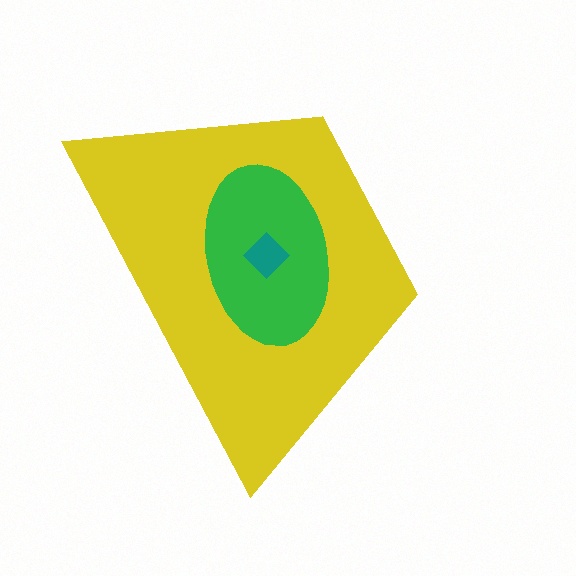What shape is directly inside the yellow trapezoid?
The green ellipse.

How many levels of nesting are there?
3.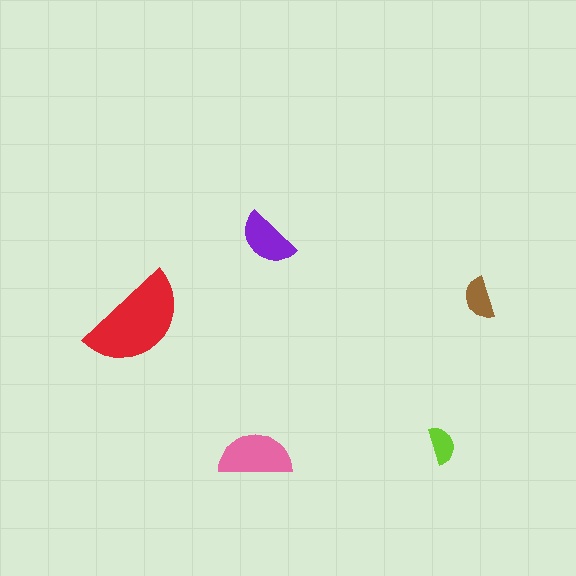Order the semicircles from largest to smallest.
the red one, the pink one, the purple one, the brown one, the lime one.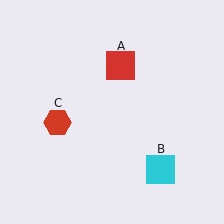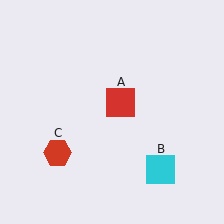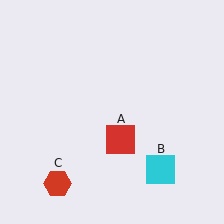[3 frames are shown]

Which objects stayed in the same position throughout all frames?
Cyan square (object B) remained stationary.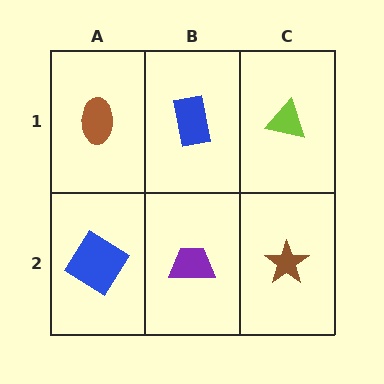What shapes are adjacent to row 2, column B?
A blue rectangle (row 1, column B), a blue diamond (row 2, column A), a brown star (row 2, column C).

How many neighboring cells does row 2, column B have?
3.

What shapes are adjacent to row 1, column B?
A purple trapezoid (row 2, column B), a brown ellipse (row 1, column A), a lime triangle (row 1, column C).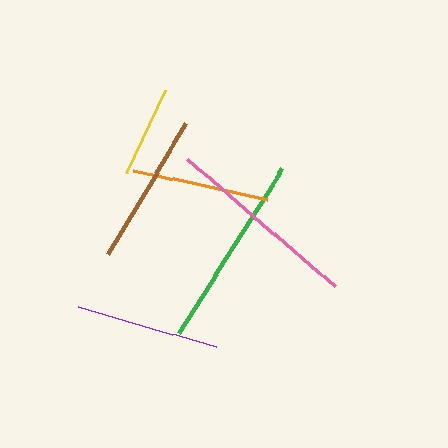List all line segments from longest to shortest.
From longest to shortest: green, pink, brown, purple, orange, yellow.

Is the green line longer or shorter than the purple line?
The green line is longer than the purple line.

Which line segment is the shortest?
The yellow line is the shortest at approximately 92 pixels.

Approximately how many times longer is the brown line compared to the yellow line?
The brown line is approximately 1.7 times the length of the yellow line.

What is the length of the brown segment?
The brown segment is approximately 152 pixels long.